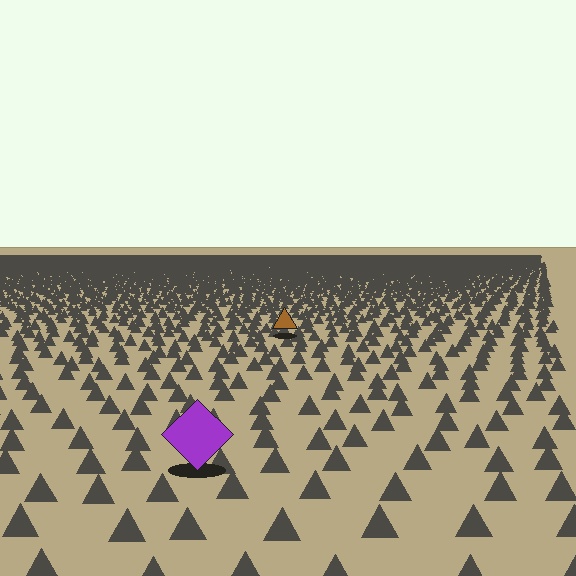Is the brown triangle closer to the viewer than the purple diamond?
No. The purple diamond is closer — you can tell from the texture gradient: the ground texture is coarser near it.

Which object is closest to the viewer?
The purple diamond is closest. The texture marks near it are larger and more spread out.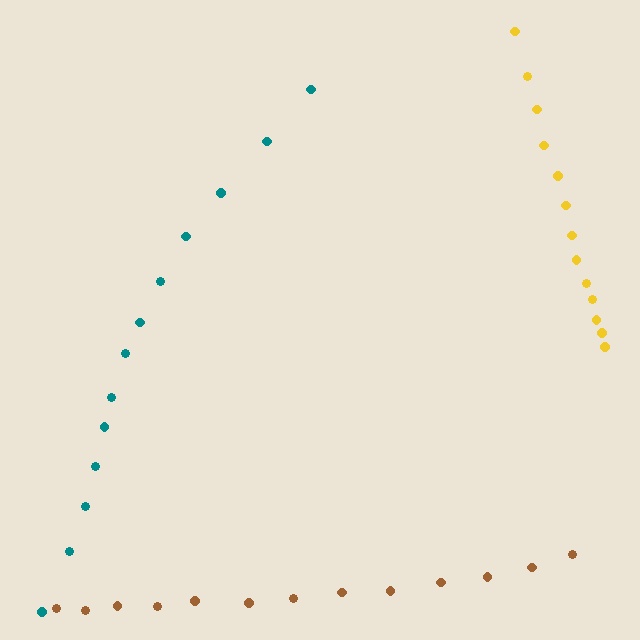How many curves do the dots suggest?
There are 3 distinct paths.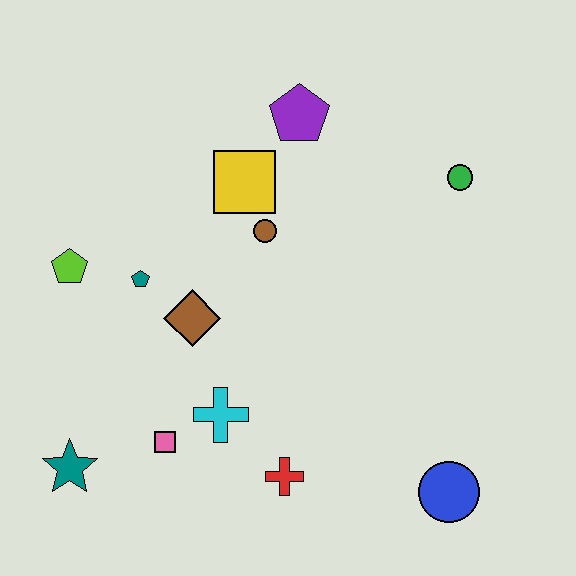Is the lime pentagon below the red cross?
No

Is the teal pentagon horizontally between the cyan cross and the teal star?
Yes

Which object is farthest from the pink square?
The green circle is farthest from the pink square.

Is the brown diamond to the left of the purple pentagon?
Yes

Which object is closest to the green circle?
The purple pentagon is closest to the green circle.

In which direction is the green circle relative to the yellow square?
The green circle is to the right of the yellow square.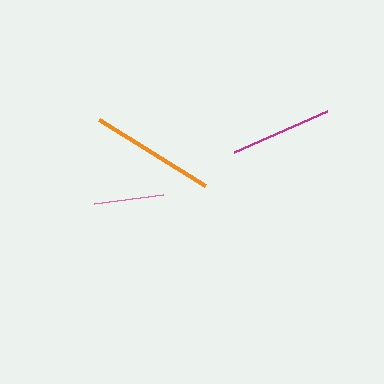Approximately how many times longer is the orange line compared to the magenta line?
The orange line is approximately 1.2 times the length of the magenta line.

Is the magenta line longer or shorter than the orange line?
The orange line is longer than the magenta line.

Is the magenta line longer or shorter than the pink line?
The magenta line is longer than the pink line.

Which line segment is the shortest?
The pink line is the shortest at approximately 69 pixels.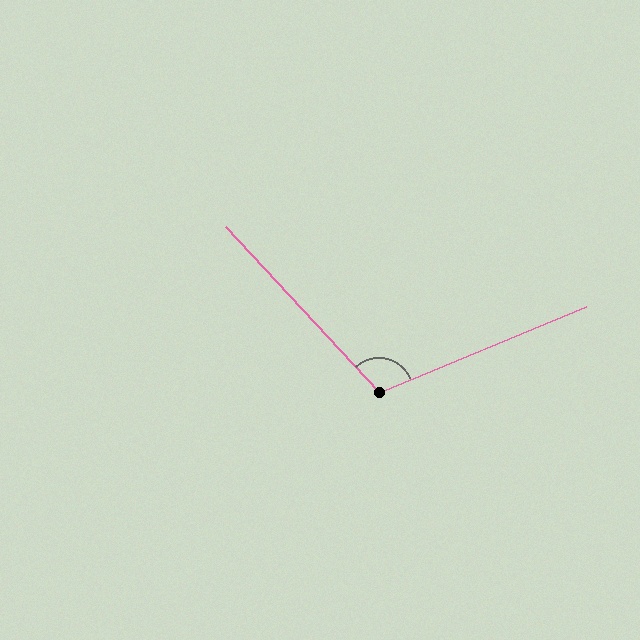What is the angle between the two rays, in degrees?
Approximately 110 degrees.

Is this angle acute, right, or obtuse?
It is obtuse.